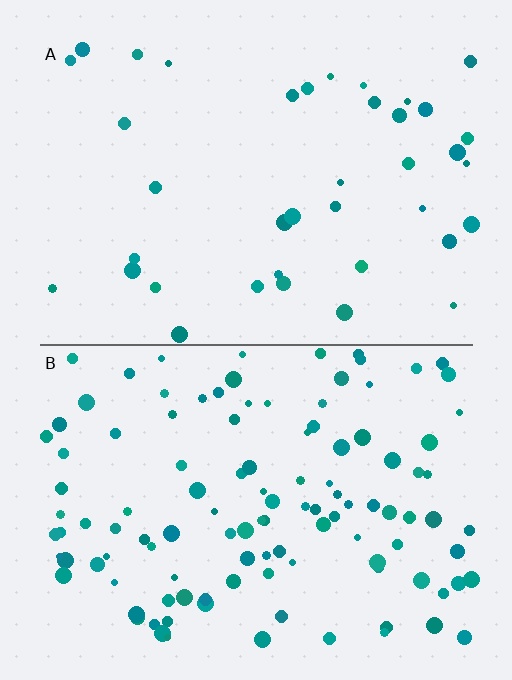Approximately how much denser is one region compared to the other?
Approximately 3.0× — region B over region A.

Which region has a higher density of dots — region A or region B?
B (the bottom).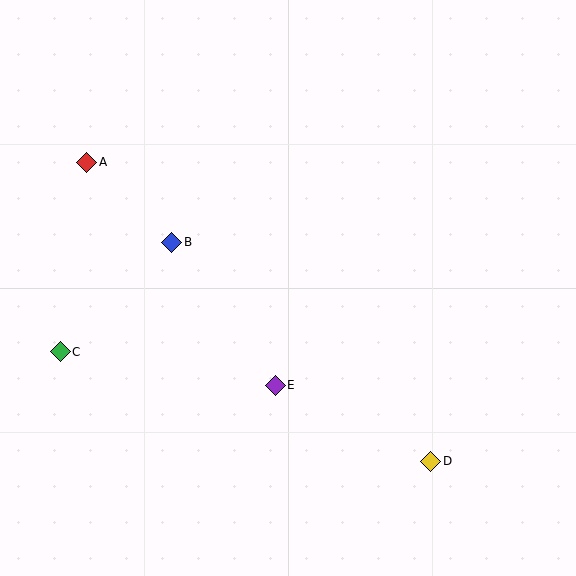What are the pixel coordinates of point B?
Point B is at (172, 242).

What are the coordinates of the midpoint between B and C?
The midpoint between B and C is at (116, 297).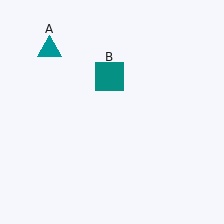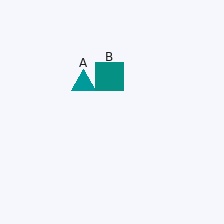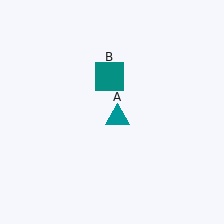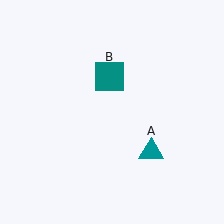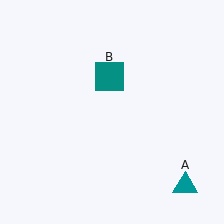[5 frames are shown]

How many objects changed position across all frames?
1 object changed position: teal triangle (object A).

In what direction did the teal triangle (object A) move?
The teal triangle (object A) moved down and to the right.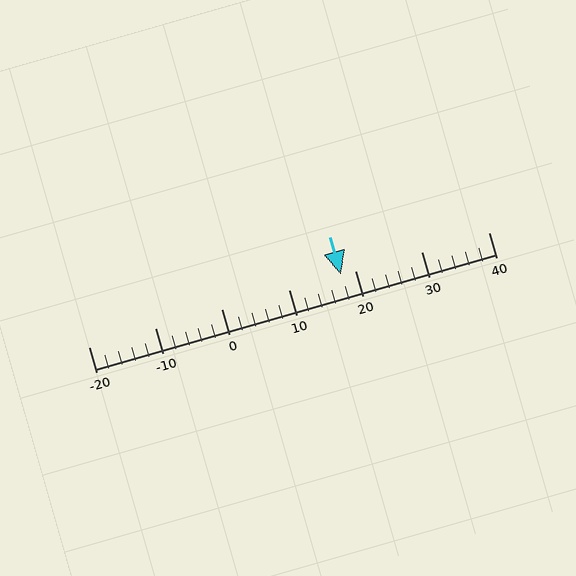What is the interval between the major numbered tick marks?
The major tick marks are spaced 10 units apart.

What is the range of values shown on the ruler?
The ruler shows values from -20 to 40.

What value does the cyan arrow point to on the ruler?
The cyan arrow points to approximately 18.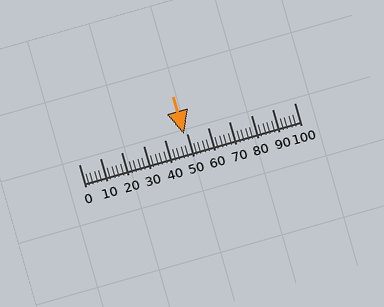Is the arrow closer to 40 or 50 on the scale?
The arrow is closer to 50.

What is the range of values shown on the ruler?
The ruler shows values from 0 to 100.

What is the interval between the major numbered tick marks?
The major tick marks are spaced 10 units apart.